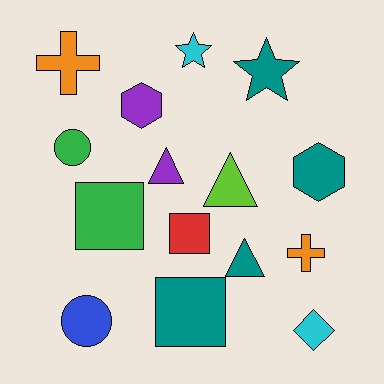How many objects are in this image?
There are 15 objects.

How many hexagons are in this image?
There are 2 hexagons.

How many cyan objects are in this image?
There are 2 cyan objects.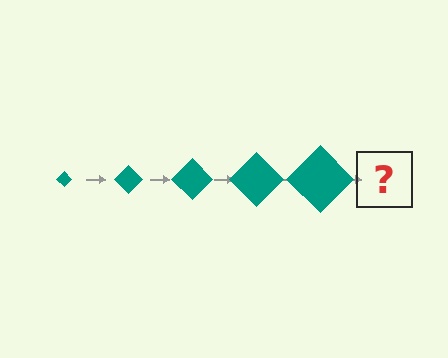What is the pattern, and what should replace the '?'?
The pattern is that the diamond gets progressively larger each step. The '?' should be a teal diamond, larger than the previous one.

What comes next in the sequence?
The next element should be a teal diamond, larger than the previous one.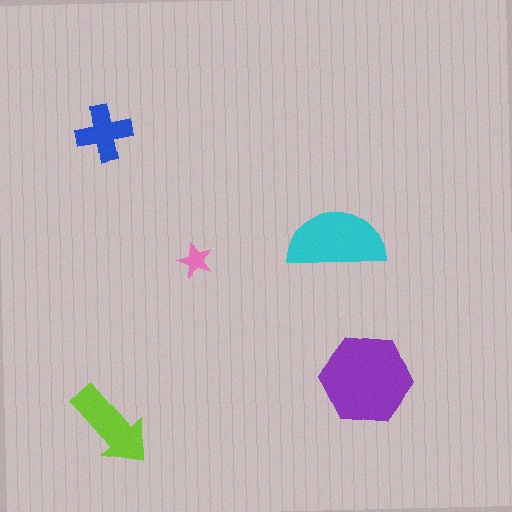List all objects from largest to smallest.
The purple hexagon, the cyan semicircle, the lime arrow, the blue cross, the pink star.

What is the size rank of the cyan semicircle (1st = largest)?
2nd.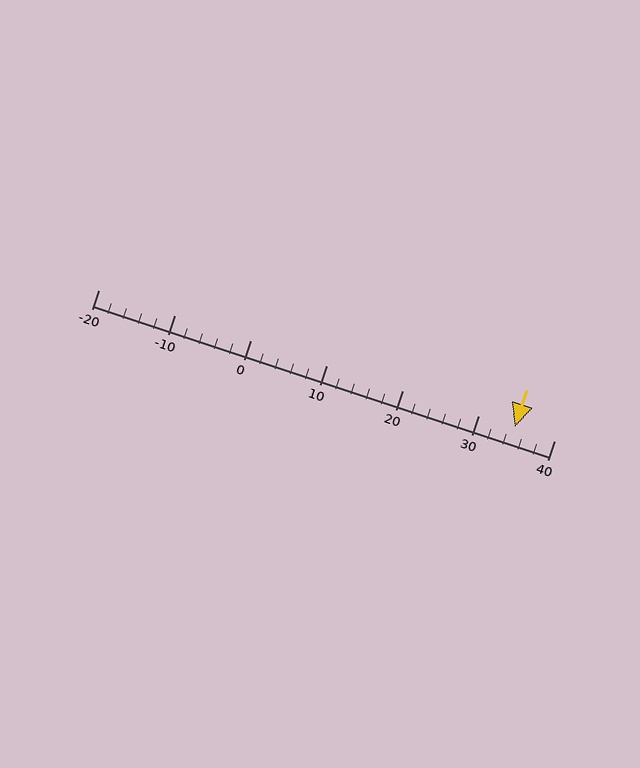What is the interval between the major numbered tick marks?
The major tick marks are spaced 10 units apart.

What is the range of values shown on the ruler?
The ruler shows values from -20 to 40.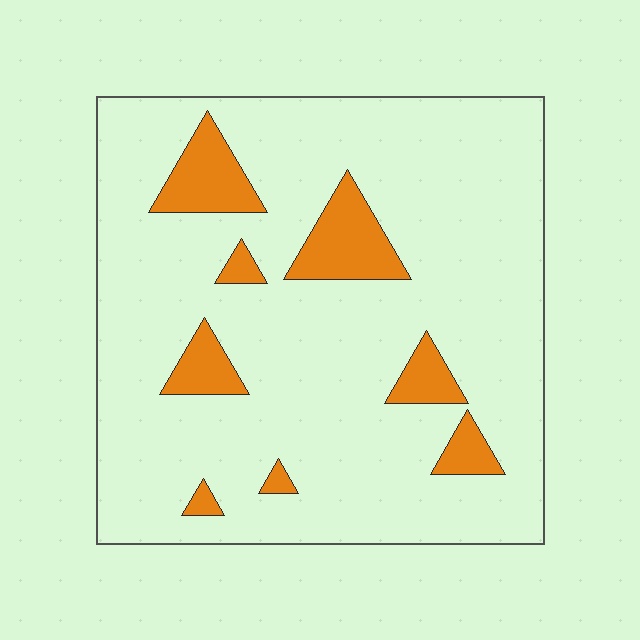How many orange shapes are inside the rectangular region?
8.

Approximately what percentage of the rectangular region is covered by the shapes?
Approximately 15%.